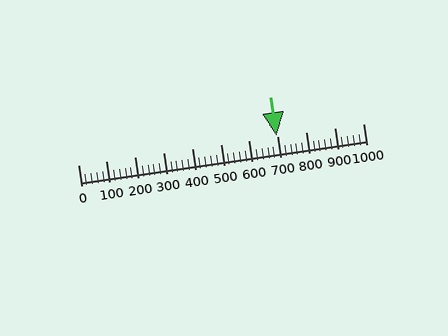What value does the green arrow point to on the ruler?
The green arrow points to approximately 697.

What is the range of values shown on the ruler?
The ruler shows values from 0 to 1000.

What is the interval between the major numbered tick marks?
The major tick marks are spaced 100 units apart.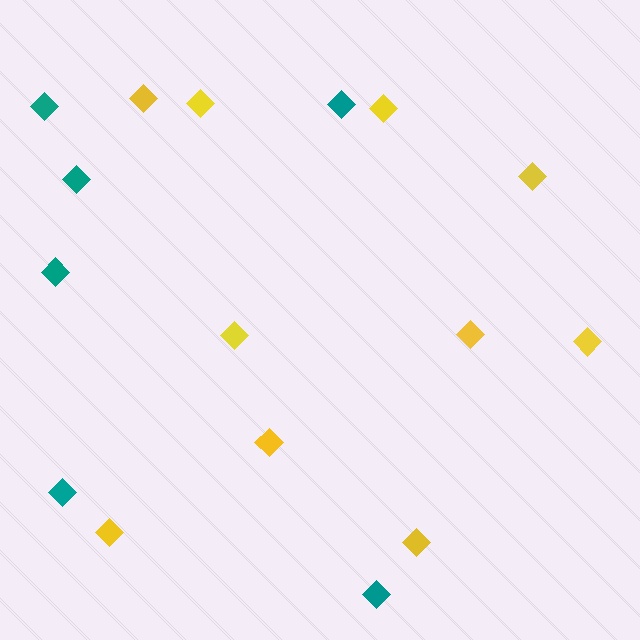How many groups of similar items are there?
There are 2 groups: one group of teal diamonds (6) and one group of yellow diamonds (10).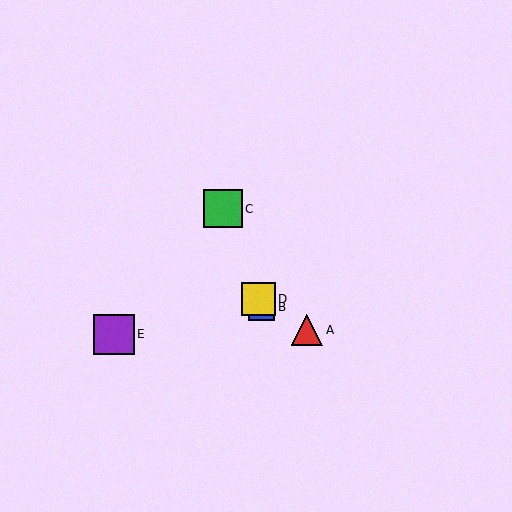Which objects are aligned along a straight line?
Objects B, C, D are aligned along a straight line.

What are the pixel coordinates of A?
Object A is at (307, 330).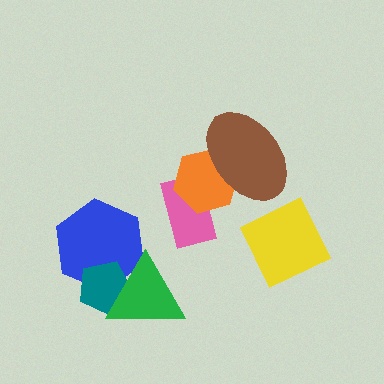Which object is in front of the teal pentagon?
The green triangle is in front of the teal pentagon.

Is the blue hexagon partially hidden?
Yes, it is partially covered by another shape.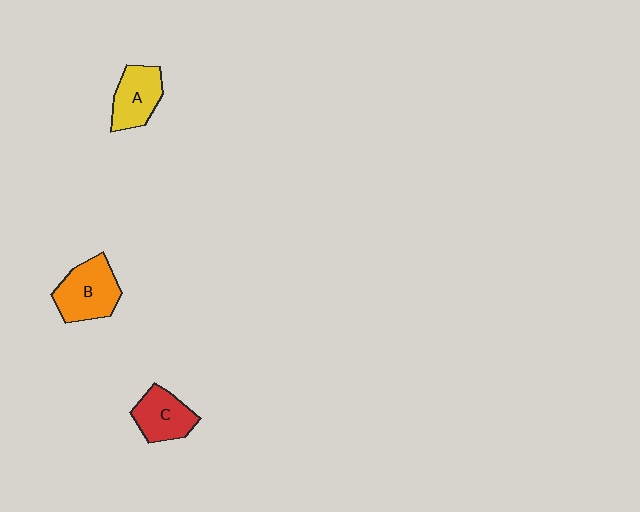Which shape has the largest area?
Shape B (orange).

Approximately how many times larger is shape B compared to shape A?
Approximately 1.2 times.